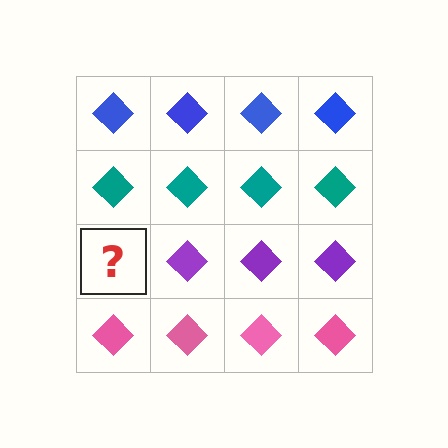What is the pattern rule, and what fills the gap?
The rule is that each row has a consistent color. The gap should be filled with a purple diamond.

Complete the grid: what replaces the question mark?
The question mark should be replaced with a purple diamond.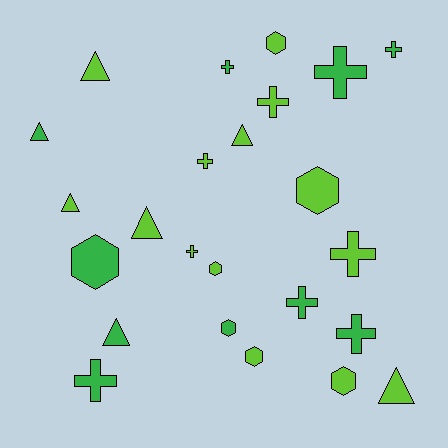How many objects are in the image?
There are 24 objects.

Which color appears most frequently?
Lime, with 14 objects.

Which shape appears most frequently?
Cross, with 10 objects.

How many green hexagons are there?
There are 2 green hexagons.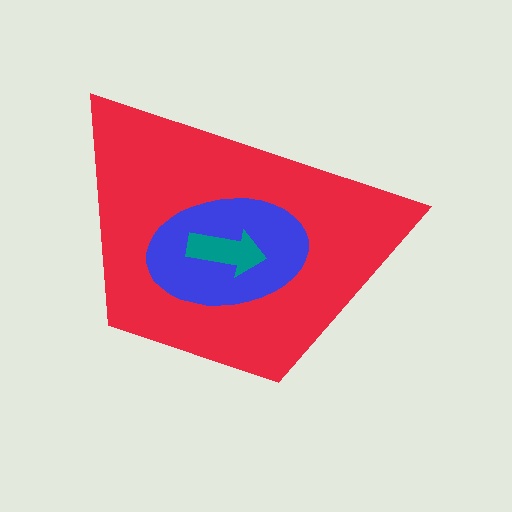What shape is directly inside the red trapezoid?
The blue ellipse.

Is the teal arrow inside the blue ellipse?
Yes.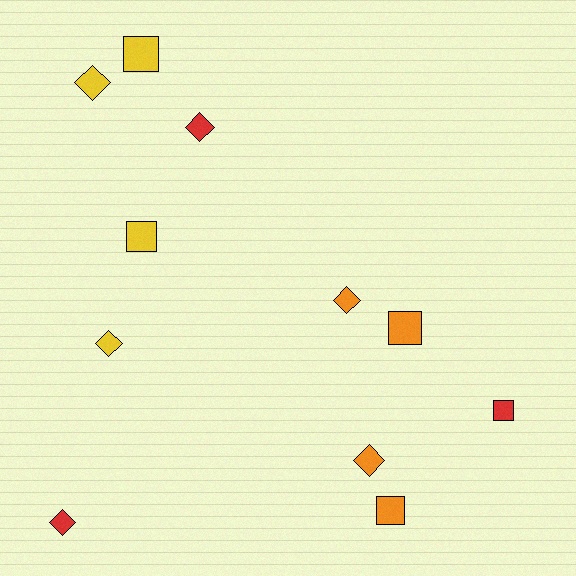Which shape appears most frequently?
Diamond, with 6 objects.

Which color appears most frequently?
Yellow, with 4 objects.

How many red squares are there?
There is 1 red square.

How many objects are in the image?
There are 11 objects.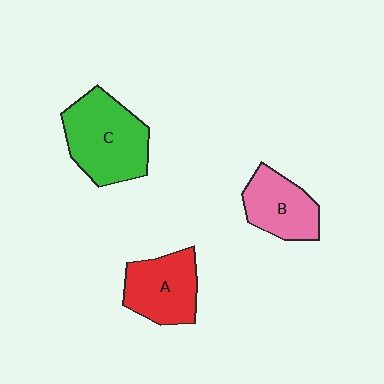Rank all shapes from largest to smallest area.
From largest to smallest: C (green), A (red), B (pink).